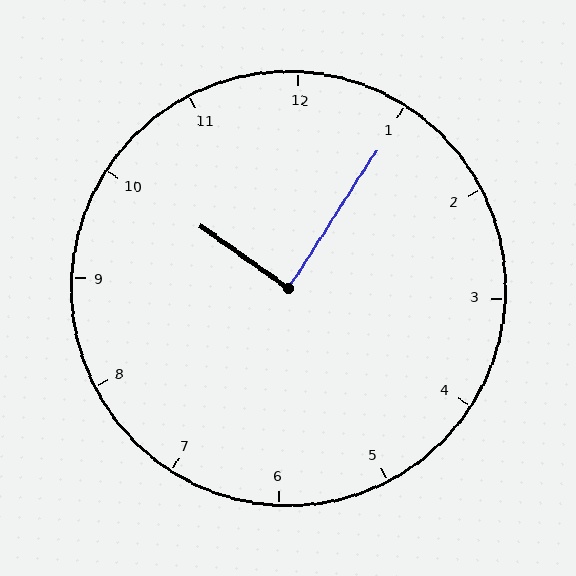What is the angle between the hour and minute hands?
Approximately 88 degrees.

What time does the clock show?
10:05.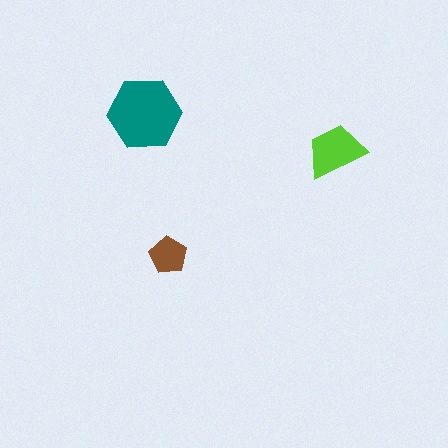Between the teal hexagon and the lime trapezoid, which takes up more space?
The teal hexagon.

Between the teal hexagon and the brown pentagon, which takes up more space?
The teal hexagon.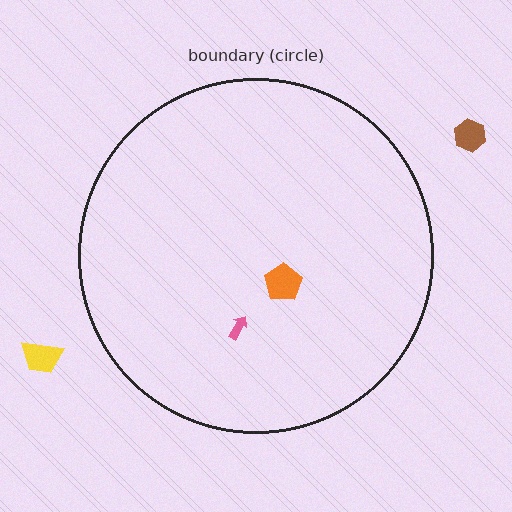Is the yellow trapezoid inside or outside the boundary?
Outside.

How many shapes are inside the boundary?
2 inside, 2 outside.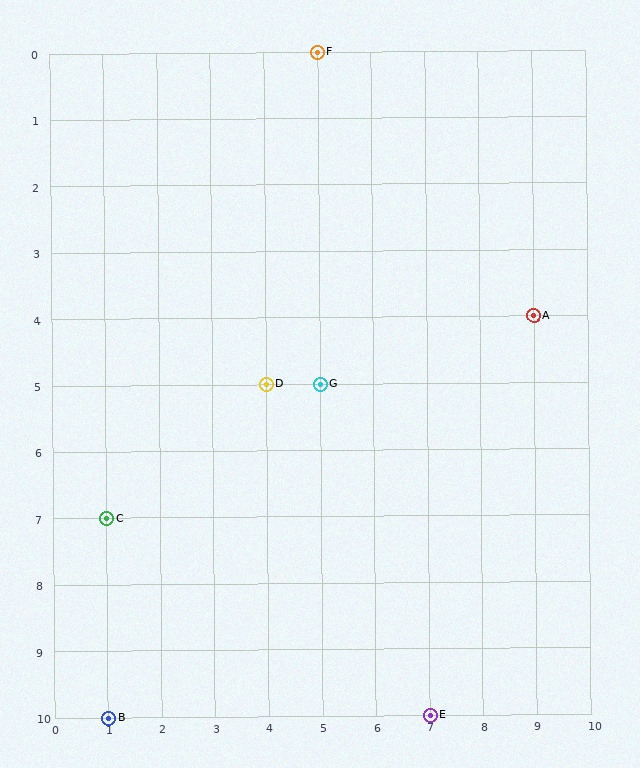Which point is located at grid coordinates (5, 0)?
Point F is at (5, 0).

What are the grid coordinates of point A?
Point A is at grid coordinates (9, 4).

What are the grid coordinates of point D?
Point D is at grid coordinates (4, 5).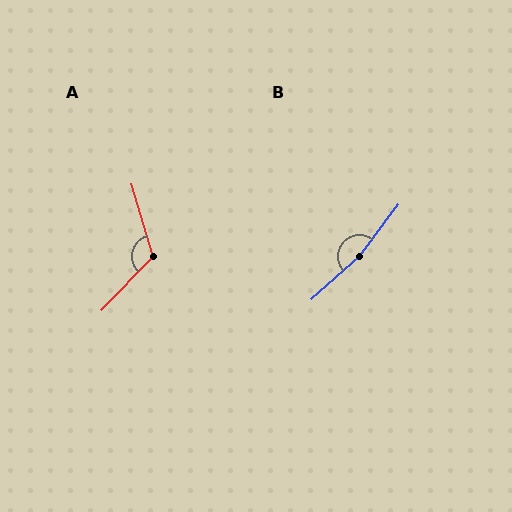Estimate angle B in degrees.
Approximately 169 degrees.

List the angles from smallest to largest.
A (120°), B (169°).